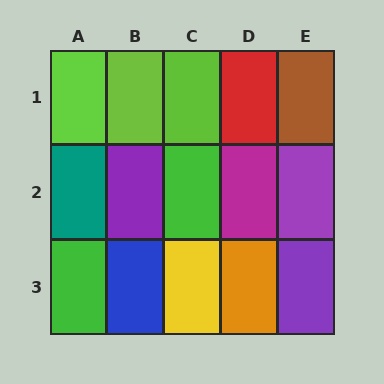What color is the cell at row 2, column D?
Magenta.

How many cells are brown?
1 cell is brown.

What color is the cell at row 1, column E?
Brown.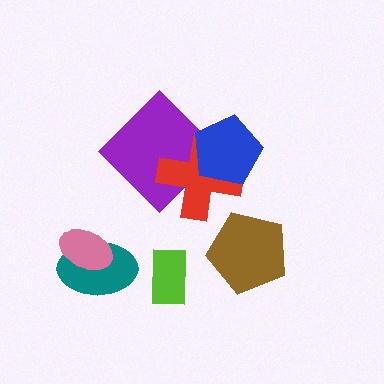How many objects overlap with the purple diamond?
2 objects overlap with the purple diamond.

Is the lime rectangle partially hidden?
No, no other shape covers it.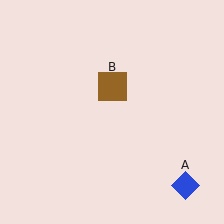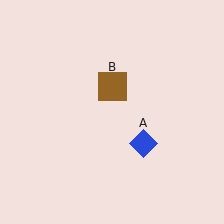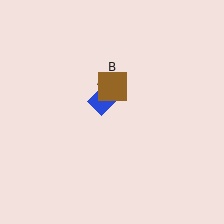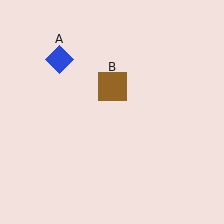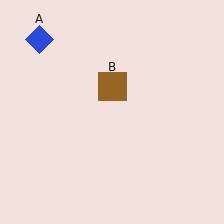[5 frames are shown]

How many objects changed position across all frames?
1 object changed position: blue diamond (object A).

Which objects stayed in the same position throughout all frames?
Brown square (object B) remained stationary.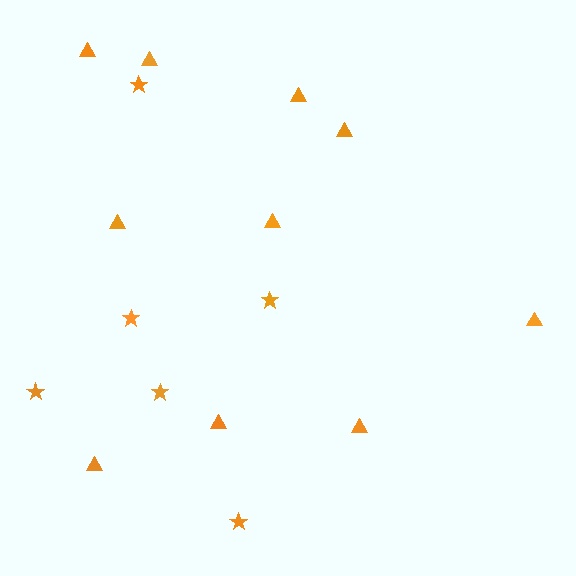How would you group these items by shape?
There are 2 groups: one group of triangles (10) and one group of stars (6).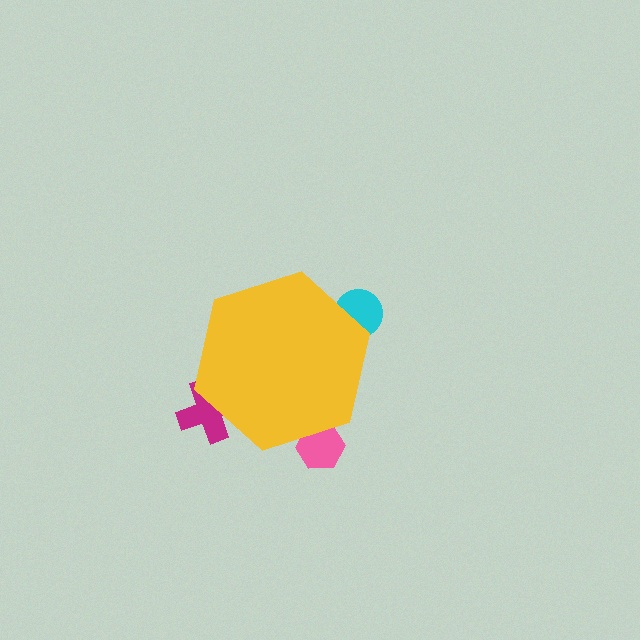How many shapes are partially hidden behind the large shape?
3 shapes are partially hidden.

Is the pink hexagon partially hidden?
Yes, the pink hexagon is partially hidden behind the yellow hexagon.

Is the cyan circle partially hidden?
Yes, the cyan circle is partially hidden behind the yellow hexagon.